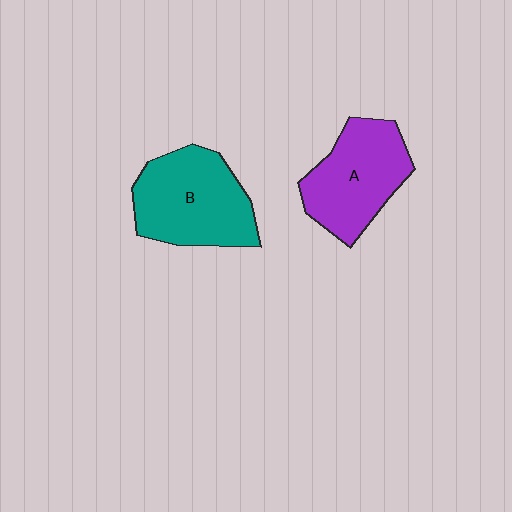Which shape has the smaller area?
Shape A (purple).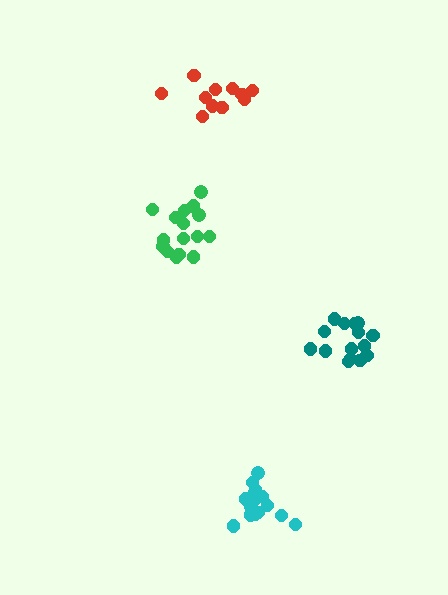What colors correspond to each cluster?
The clusters are colored: teal, cyan, red, green.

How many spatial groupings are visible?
There are 4 spatial groupings.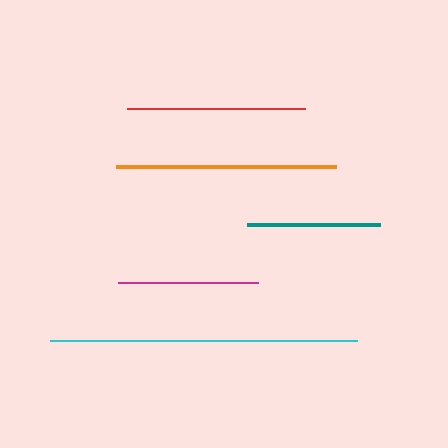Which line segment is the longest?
The cyan line is the longest at approximately 307 pixels.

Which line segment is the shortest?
The teal line is the shortest at approximately 133 pixels.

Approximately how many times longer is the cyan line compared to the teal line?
The cyan line is approximately 2.3 times the length of the teal line.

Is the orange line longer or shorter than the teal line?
The orange line is longer than the teal line.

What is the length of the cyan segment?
The cyan segment is approximately 307 pixels long.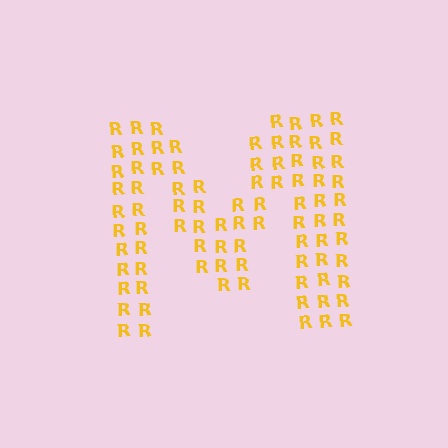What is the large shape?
The large shape is the letter M.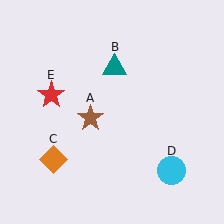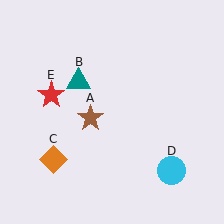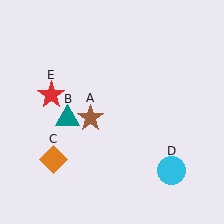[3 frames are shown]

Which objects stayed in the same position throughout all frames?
Brown star (object A) and orange diamond (object C) and cyan circle (object D) and red star (object E) remained stationary.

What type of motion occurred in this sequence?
The teal triangle (object B) rotated counterclockwise around the center of the scene.